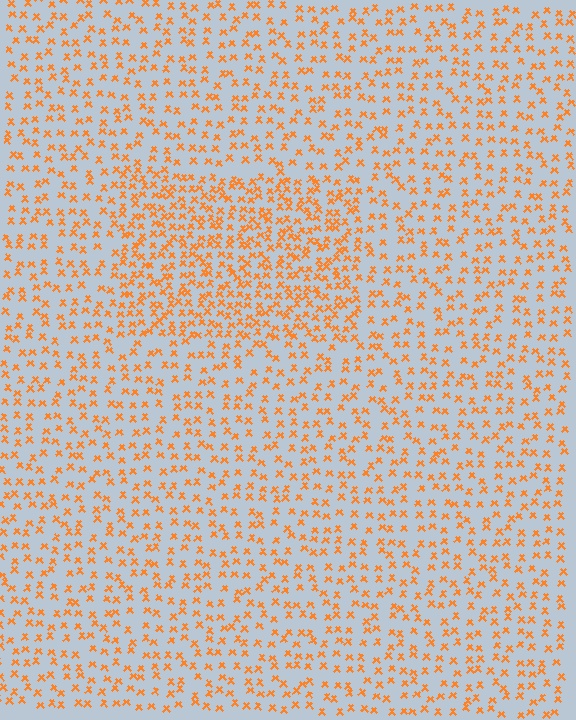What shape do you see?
I see a rectangle.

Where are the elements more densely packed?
The elements are more densely packed inside the rectangle boundary.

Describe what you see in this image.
The image contains small orange elements arranged at two different densities. A rectangle-shaped region is visible where the elements are more densely packed than the surrounding area.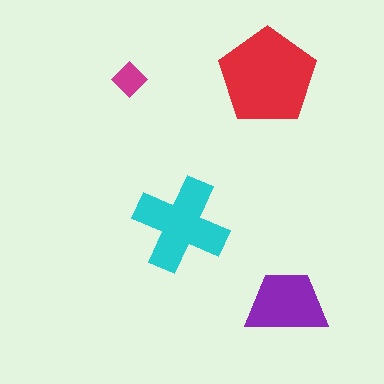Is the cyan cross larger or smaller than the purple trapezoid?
Larger.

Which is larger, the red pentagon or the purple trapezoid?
The red pentagon.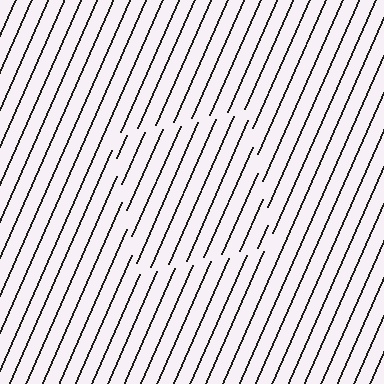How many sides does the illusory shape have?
4 sides — the line-ends trace a square.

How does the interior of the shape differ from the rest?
The interior of the shape contains the same grating, shifted by half a period — the contour is defined by the phase discontinuity where line-ends from the inner and outer gratings abut.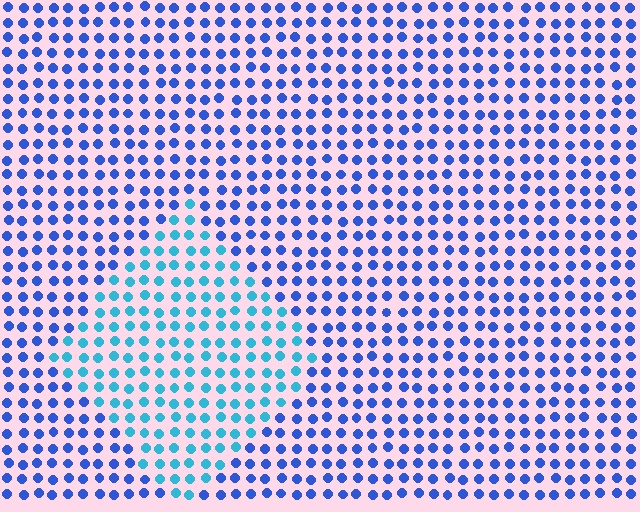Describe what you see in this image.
The image is filled with small blue elements in a uniform arrangement. A diamond-shaped region is visible where the elements are tinted to a slightly different hue, forming a subtle color boundary.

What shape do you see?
I see a diamond.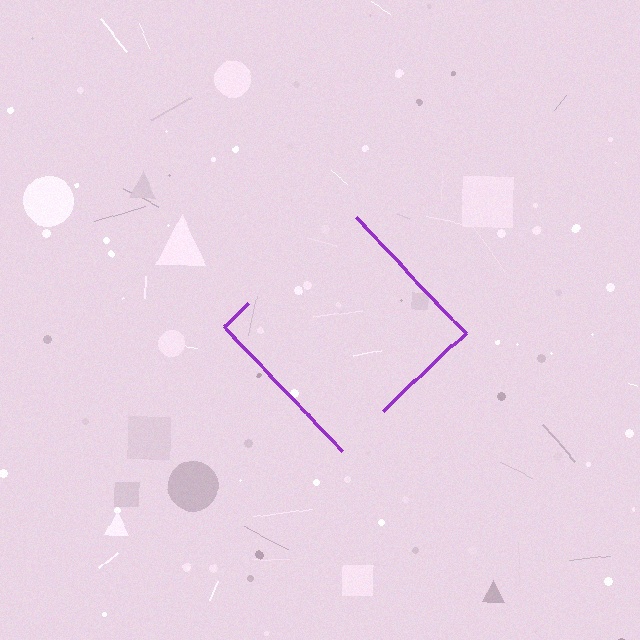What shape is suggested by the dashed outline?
The dashed outline suggests a diamond.